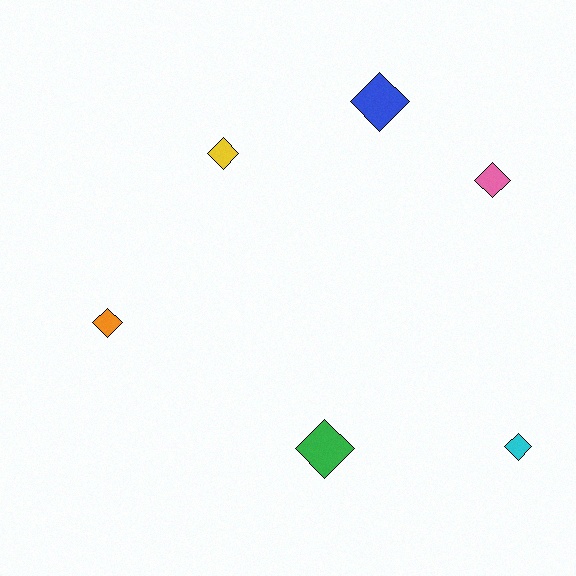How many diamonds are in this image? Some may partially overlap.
There are 6 diamonds.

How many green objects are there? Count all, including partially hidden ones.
There is 1 green object.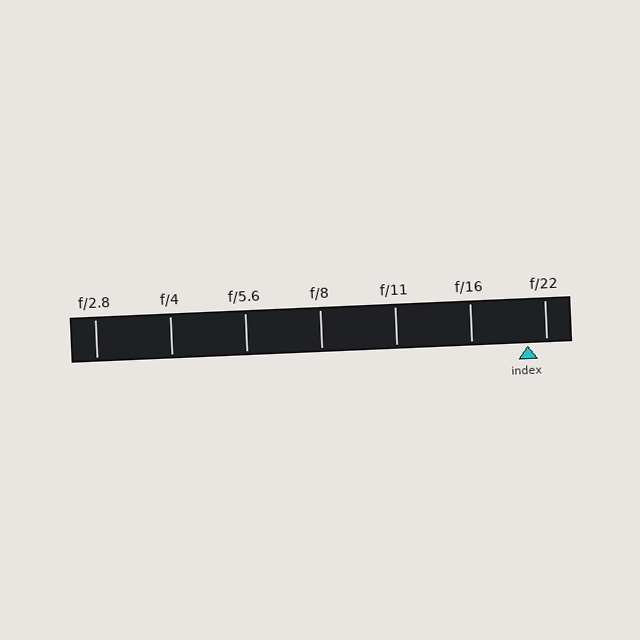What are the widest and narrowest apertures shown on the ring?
The widest aperture shown is f/2.8 and the narrowest is f/22.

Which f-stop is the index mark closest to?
The index mark is closest to f/22.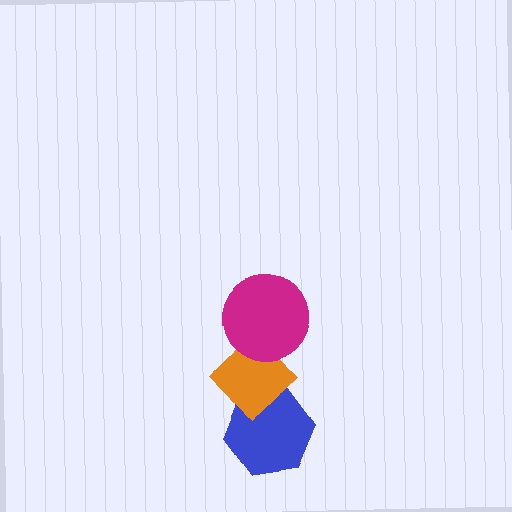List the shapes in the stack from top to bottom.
From top to bottom: the magenta circle, the orange diamond, the blue hexagon.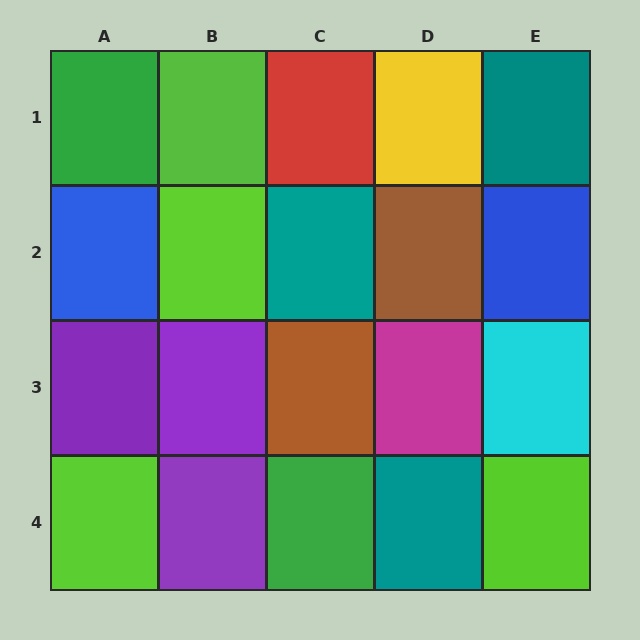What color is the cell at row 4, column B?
Purple.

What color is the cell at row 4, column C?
Green.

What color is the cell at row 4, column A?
Lime.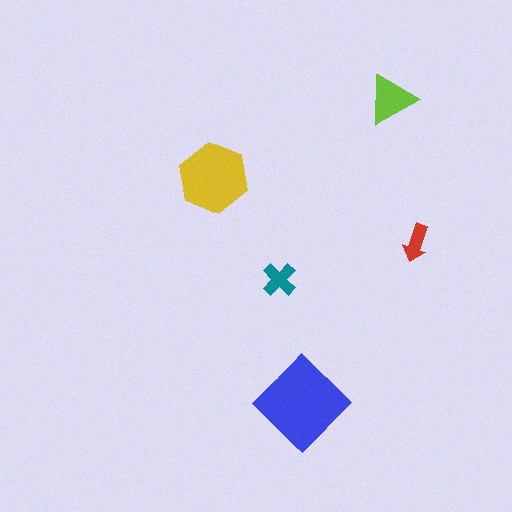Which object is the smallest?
The red arrow.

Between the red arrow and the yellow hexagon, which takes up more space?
The yellow hexagon.